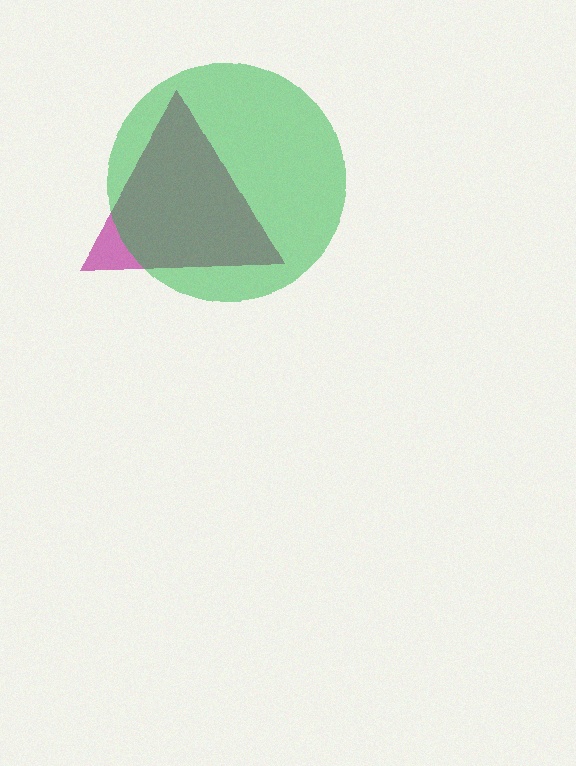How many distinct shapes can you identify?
There are 2 distinct shapes: a magenta triangle, a green circle.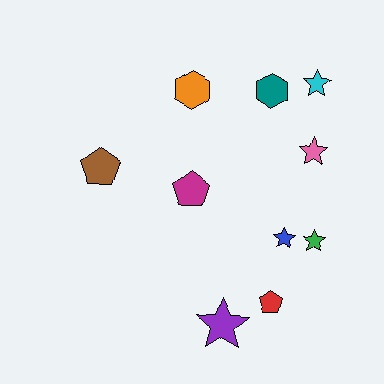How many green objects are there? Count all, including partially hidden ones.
There is 1 green object.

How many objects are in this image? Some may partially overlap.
There are 10 objects.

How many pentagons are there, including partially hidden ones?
There are 3 pentagons.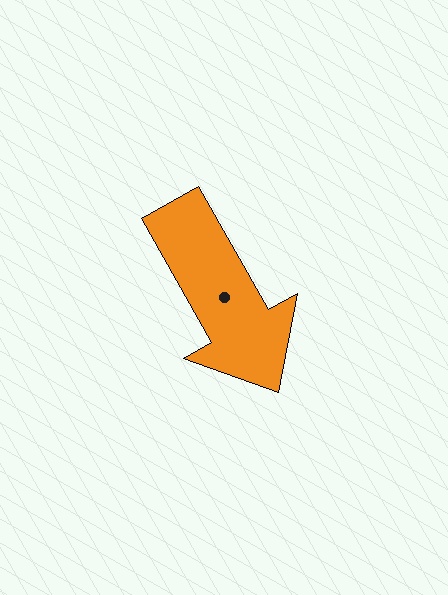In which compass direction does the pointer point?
Southeast.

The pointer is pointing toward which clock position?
Roughly 5 o'clock.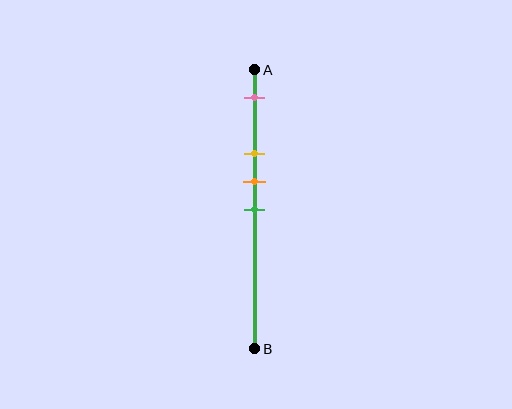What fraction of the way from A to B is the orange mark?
The orange mark is approximately 40% (0.4) of the way from A to B.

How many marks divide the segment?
There are 4 marks dividing the segment.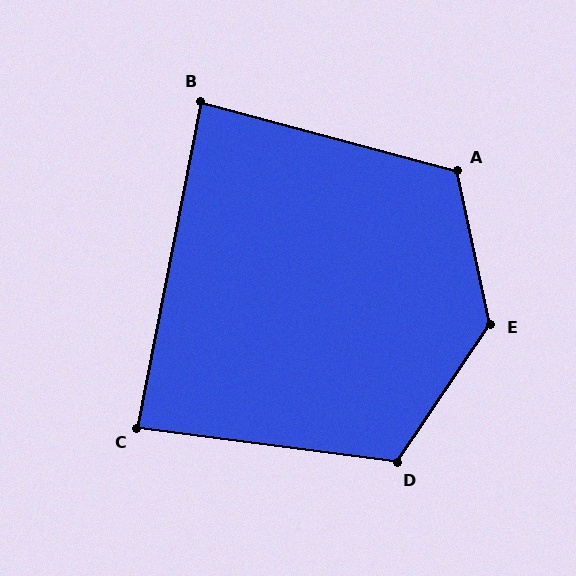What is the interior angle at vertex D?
Approximately 117 degrees (obtuse).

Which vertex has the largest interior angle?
E, at approximately 134 degrees.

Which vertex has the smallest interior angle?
B, at approximately 86 degrees.